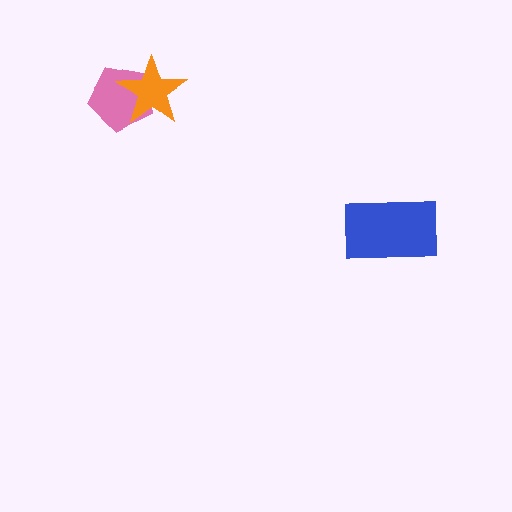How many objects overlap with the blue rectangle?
0 objects overlap with the blue rectangle.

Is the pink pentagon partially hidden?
Yes, it is partially covered by another shape.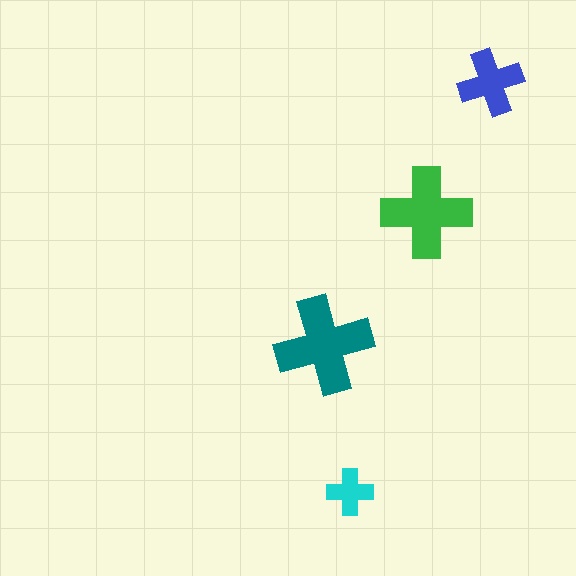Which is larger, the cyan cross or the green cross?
The green one.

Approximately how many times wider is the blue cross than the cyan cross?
About 1.5 times wider.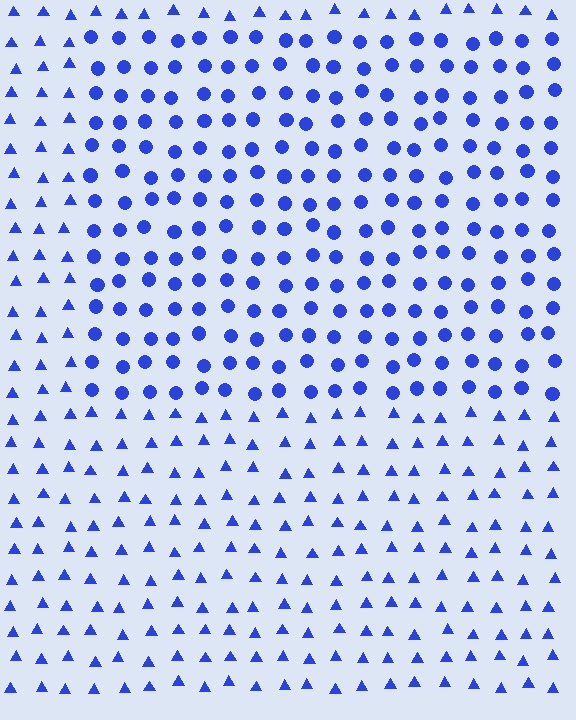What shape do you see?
I see a rectangle.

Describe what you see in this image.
The image is filled with small blue elements arranged in a uniform grid. A rectangle-shaped region contains circles, while the surrounding area contains triangles. The boundary is defined purely by the change in element shape.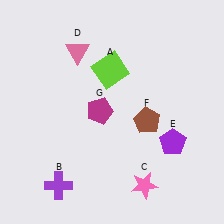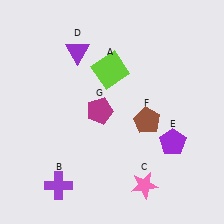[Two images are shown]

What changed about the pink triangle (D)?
In Image 1, D is pink. In Image 2, it changed to purple.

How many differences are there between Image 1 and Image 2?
There is 1 difference between the two images.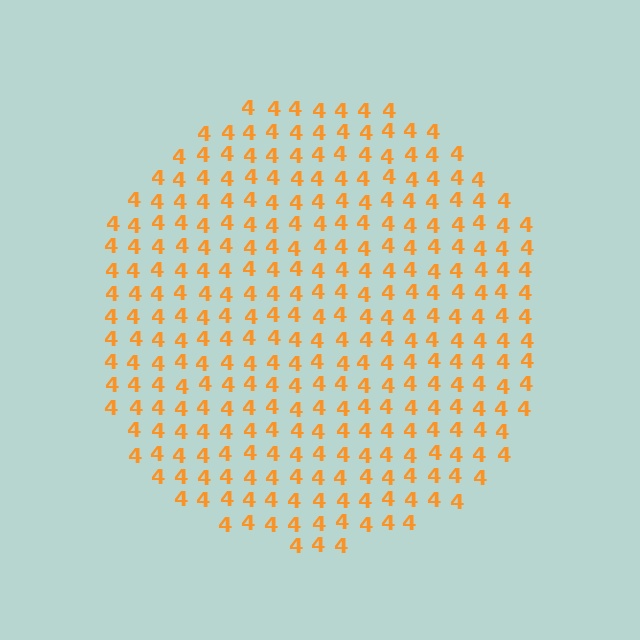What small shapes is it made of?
It is made of small digit 4's.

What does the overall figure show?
The overall figure shows a circle.